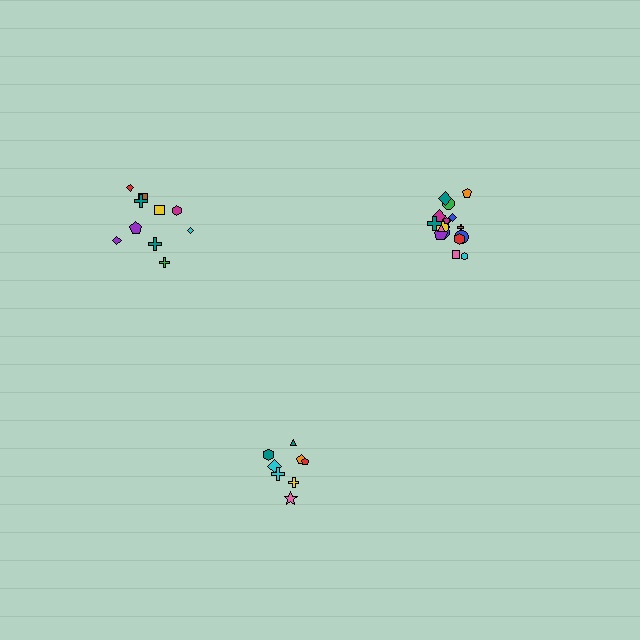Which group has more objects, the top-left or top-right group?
The top-right group.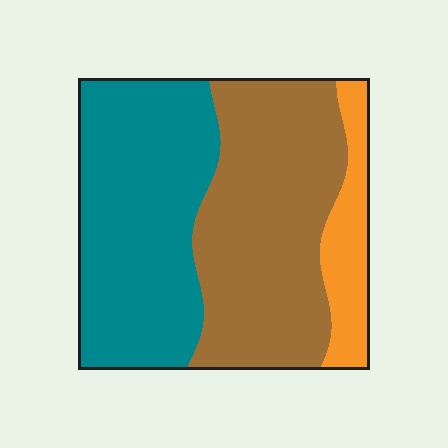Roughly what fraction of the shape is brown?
Brown covers roughly 45% of the shape.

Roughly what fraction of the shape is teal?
Teal covers about 45% of the shape.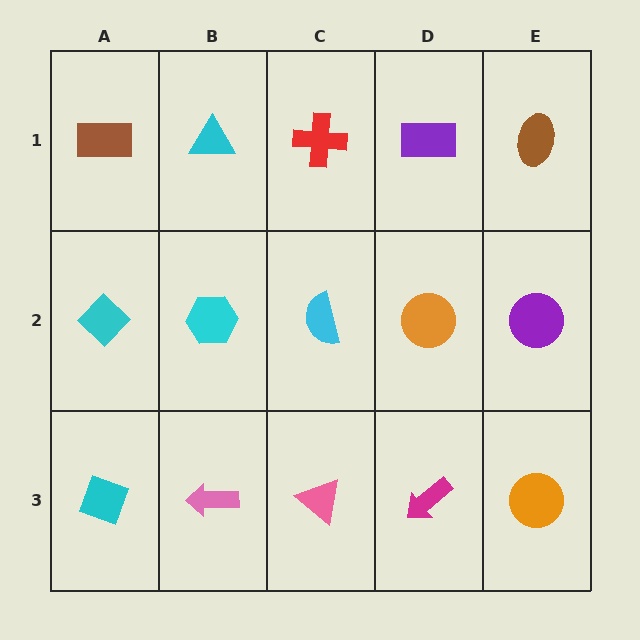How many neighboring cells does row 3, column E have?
2.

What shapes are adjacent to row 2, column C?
A red cross (row 1, column C), a pink triangle (row 3, column C), a cyan hexagon (row 2, column B), an orange circle (row 2, column D).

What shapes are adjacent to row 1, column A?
A cyan diamond (row 2, column A), a cyan triangle (row 1, column B).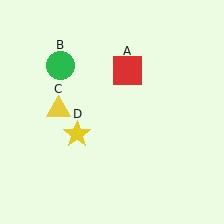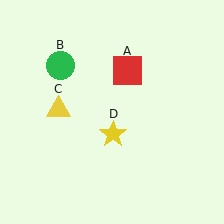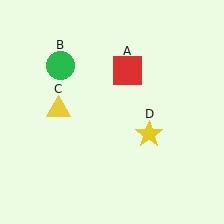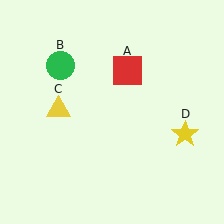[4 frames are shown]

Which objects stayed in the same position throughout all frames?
Red square (object A) and green circle (object B) and yellow triangle (object C) remained stationary.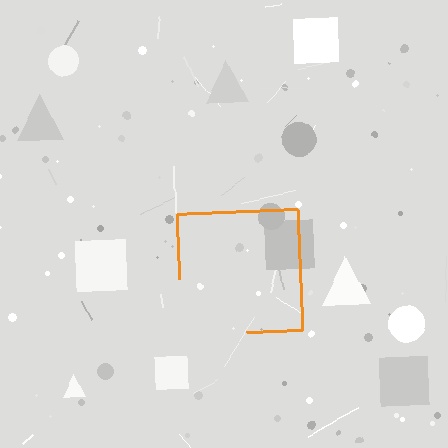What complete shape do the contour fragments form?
The contour fragments form a square.